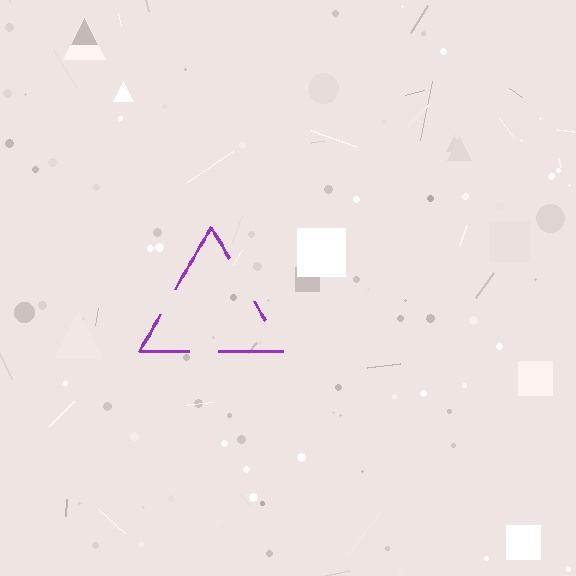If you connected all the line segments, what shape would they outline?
They would outline a triangle.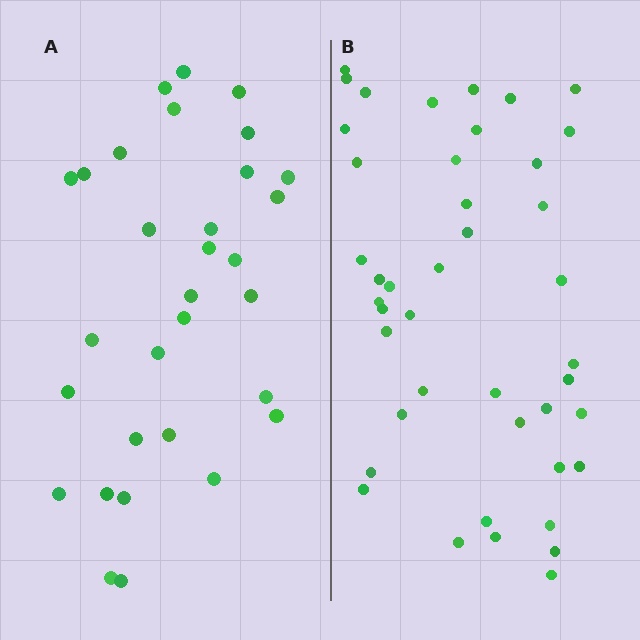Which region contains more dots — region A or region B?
Region B (the right region) has more dots.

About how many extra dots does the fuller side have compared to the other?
Region B has roughly 12 or so more dots than region A.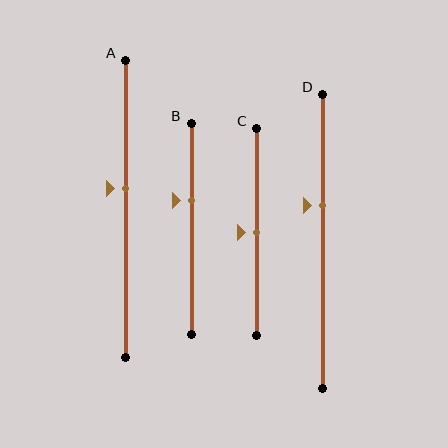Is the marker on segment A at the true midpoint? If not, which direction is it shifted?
No, the marker on segment A is shifted upward by about 7% of the segment length.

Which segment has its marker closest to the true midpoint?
Segment C has its marker closest to the true midpoint.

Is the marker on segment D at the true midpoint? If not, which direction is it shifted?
No, the marker on segment D is shifted upward by about 12% of the segment length.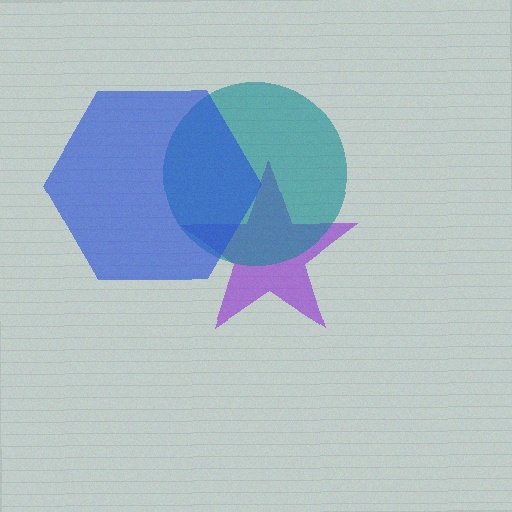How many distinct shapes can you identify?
There are 3 distinct shapes: a purple star, a teal circle, a blue hexagon.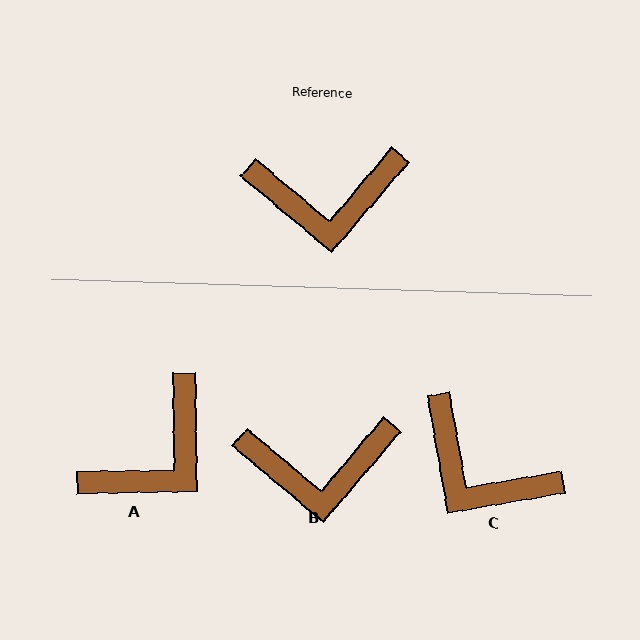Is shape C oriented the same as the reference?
No, it is off by about 40 degrees.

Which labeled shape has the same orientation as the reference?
B.